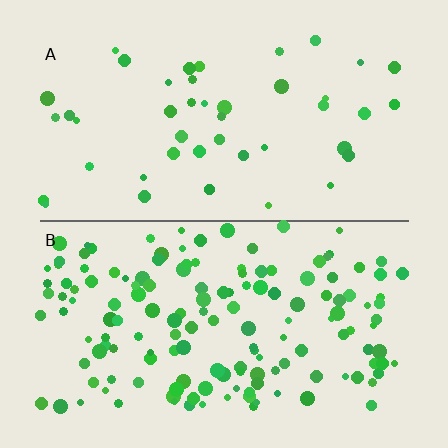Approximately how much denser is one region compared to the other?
Approximately 3.4× — region B over region A.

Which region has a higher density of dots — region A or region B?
B (the bottom).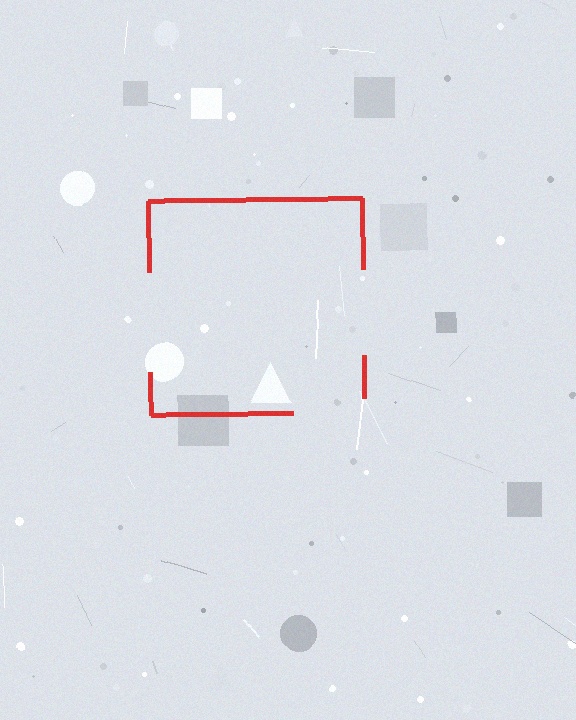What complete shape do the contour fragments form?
The contour fragments form a square.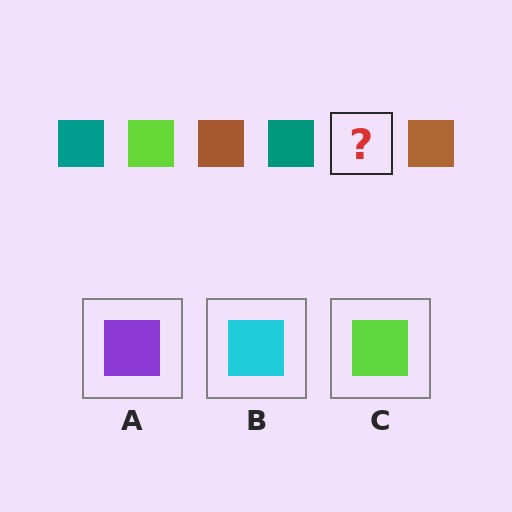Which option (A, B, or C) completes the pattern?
C.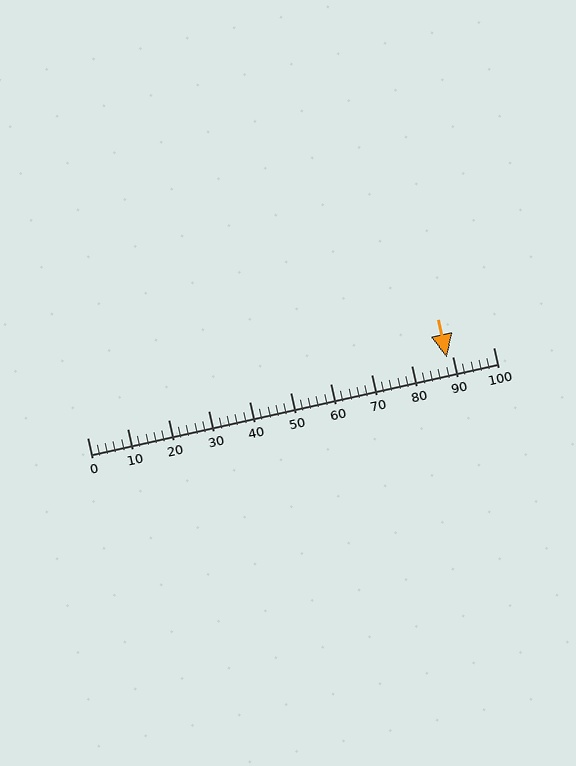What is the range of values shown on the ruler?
The ruler shows values from 0 to 100.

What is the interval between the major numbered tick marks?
The major tick marks are spaced 10 units apart.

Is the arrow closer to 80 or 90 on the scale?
The arrow is closer to 90.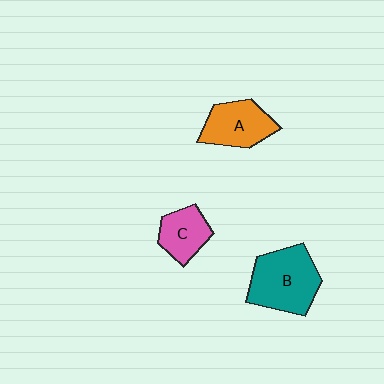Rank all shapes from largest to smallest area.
From largest to smallest: B (teal), A (orange), C (pink).